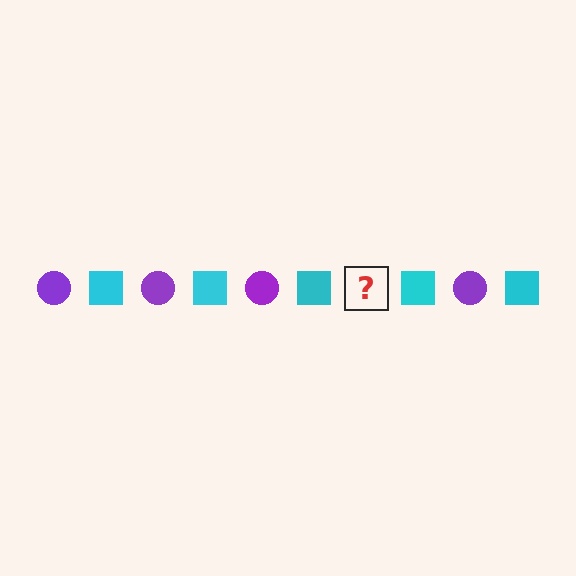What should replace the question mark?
The question mark should be replaced with a purple circle.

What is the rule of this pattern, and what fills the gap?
The rule is that the pattern alternates between purple circle and cyan square. The gap should be filled with a purple circle.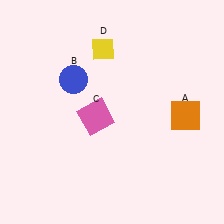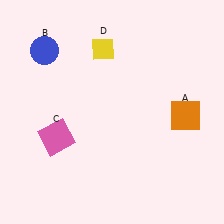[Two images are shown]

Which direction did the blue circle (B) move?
The blue circle (B) moved left.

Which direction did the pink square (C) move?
The pink square (C) moved left.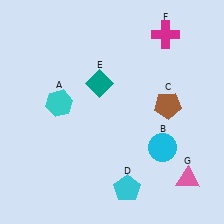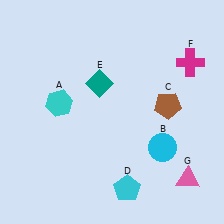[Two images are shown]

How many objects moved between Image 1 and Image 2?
1 object moved between the two images.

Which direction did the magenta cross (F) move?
The magenta cross (F) moved down.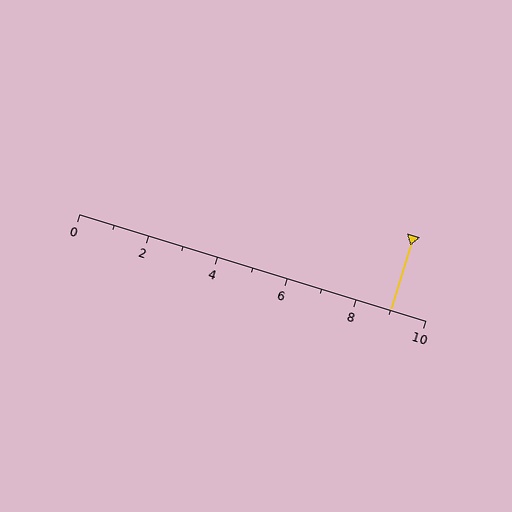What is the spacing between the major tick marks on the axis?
The major ticks are spaced 2 apart.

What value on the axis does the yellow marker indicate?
The marker indicates approximately 9.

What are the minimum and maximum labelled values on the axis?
The axis runs from 0 to 10.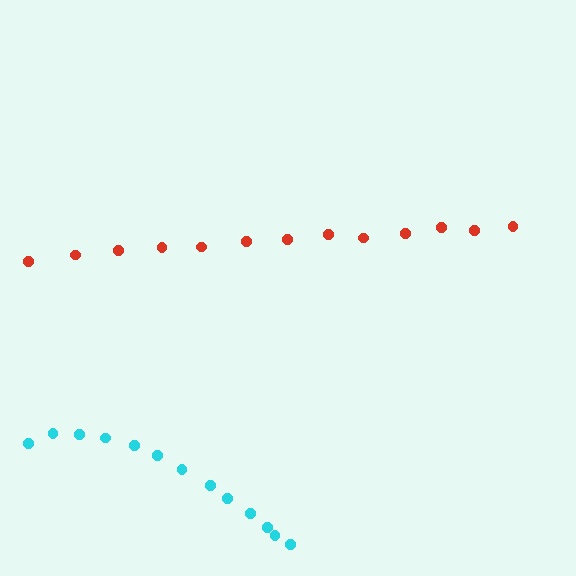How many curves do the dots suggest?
There are 2 distinct paths.